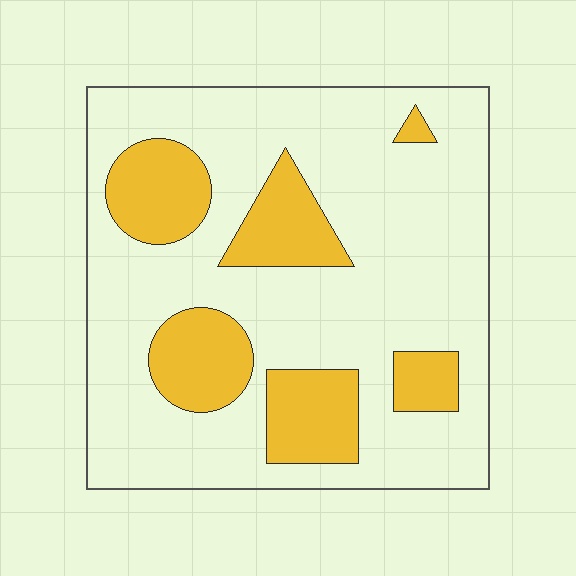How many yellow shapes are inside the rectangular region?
6.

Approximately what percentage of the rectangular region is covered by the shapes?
Approximately 25%.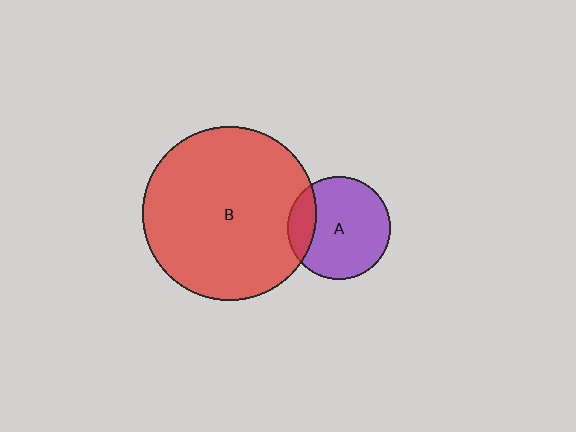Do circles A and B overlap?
Yes.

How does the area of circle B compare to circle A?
Approximately 2.9 times.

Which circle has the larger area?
Circle B (red).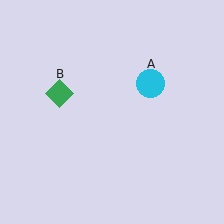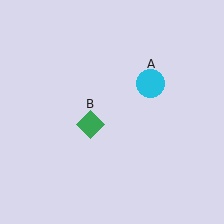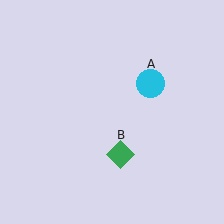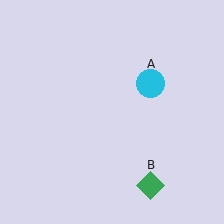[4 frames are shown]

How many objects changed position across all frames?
1 object changed position: green diamond (object B).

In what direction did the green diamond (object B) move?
The green diamond (object B) moved down and to the right.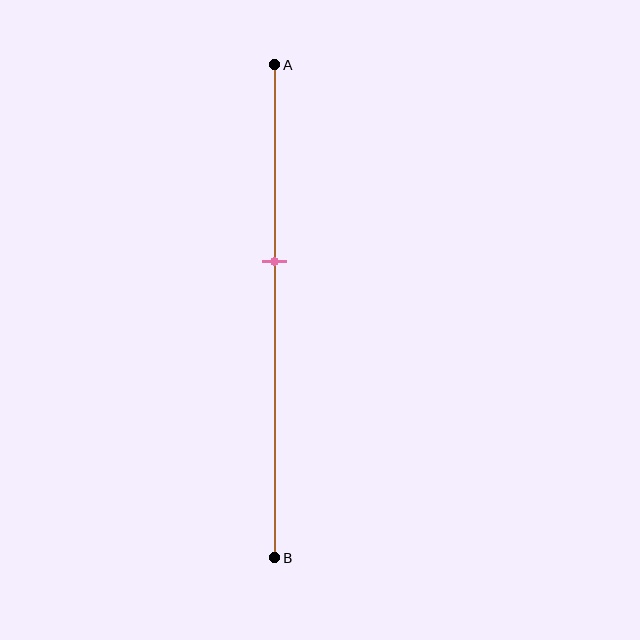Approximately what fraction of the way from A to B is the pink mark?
The pink mark is approximately 40% of the way from A to B.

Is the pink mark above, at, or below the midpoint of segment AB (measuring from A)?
The pink mark is above the midpoint of segment AB.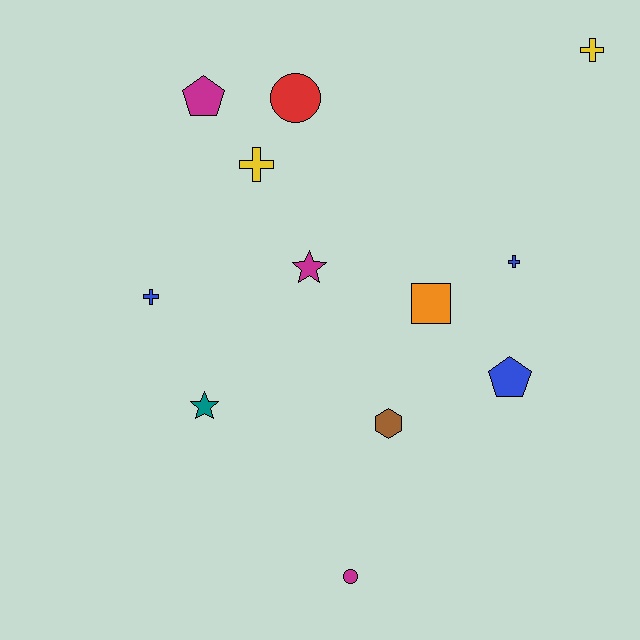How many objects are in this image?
There are 12 objects.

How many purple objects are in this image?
There are no purple objects.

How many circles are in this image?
There are 2 circles.